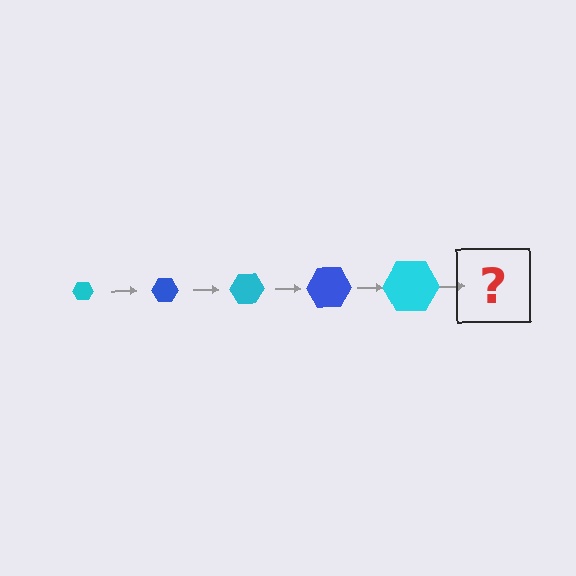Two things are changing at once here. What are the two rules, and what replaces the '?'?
The two rules are that the hexagon grows larger each step and the color cycles through cyan and blue. The '?' should be a blue hexagon, larger than the previous one.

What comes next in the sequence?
The next element should be a blue hexagon, larger than the previous one.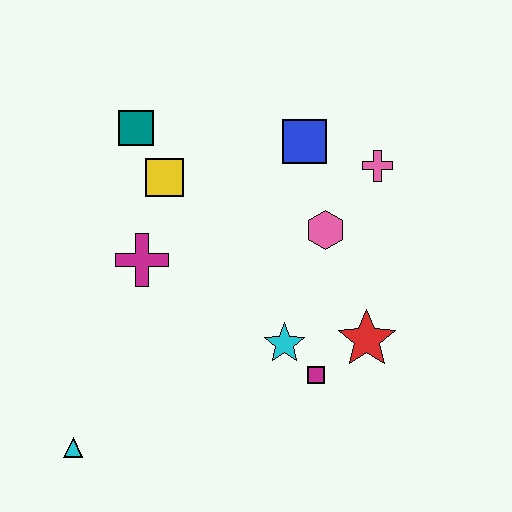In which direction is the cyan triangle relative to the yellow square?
The cyan triangle is below the yellow square.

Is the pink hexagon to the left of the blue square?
No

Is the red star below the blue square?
Yes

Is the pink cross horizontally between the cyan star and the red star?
No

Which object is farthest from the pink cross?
The cyan triangle is farthest from the pink cross.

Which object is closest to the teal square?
The yellow square is closest to the teal square.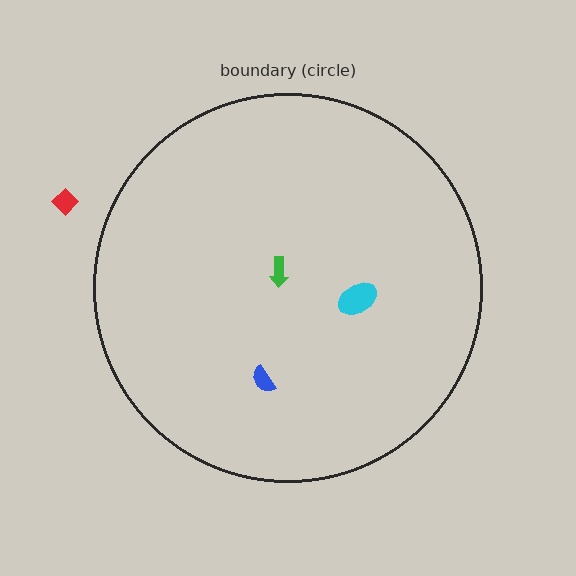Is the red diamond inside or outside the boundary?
Outside.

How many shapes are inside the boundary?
3 inside, 1 outside.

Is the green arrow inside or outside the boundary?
Inside.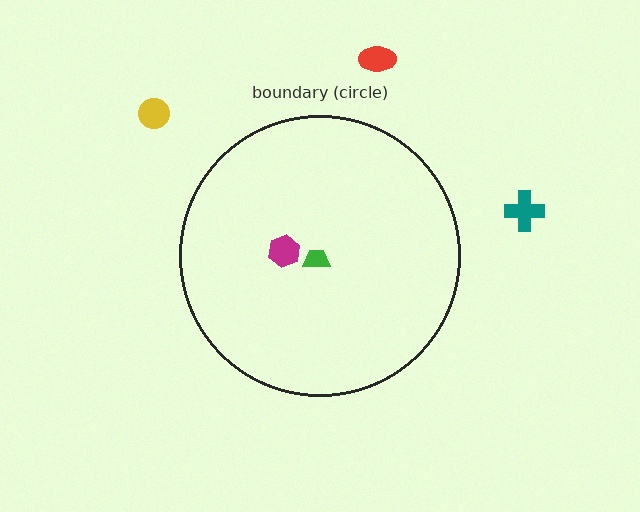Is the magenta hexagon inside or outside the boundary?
Inside.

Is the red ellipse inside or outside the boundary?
Outside.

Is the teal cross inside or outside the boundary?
Outside.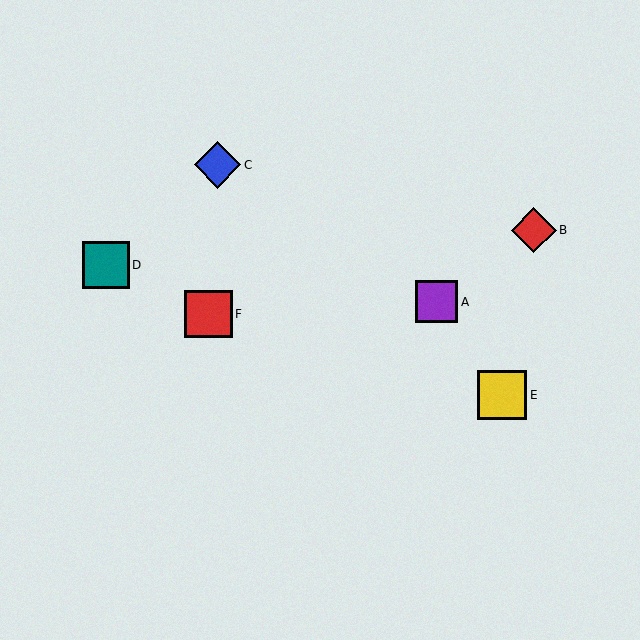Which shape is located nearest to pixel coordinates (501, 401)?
The yellow square (labeled E) at (502, 395) is nearest to that location.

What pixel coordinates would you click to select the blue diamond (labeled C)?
Click at (218, 165) to select the blue diamond C.